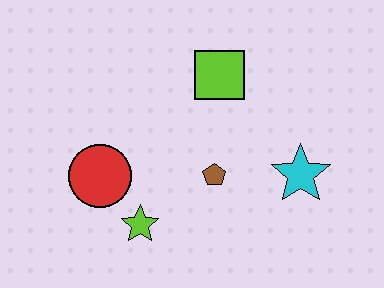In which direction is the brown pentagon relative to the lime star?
The brown pentagon is to the right of the lime star.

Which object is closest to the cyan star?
The brown pentagon is closest to the cyan star.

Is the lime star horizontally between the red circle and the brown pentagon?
Yes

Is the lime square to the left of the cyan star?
Yes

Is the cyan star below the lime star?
No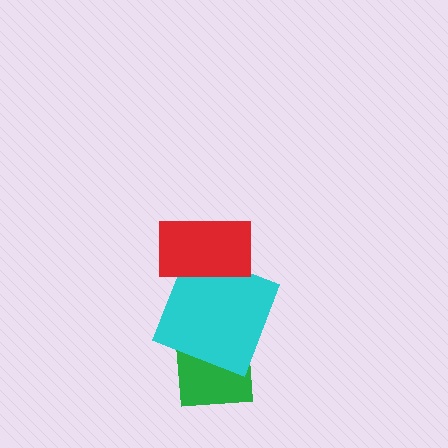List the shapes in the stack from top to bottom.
From top to bottom: the red rectangle, the cyan square, the green square.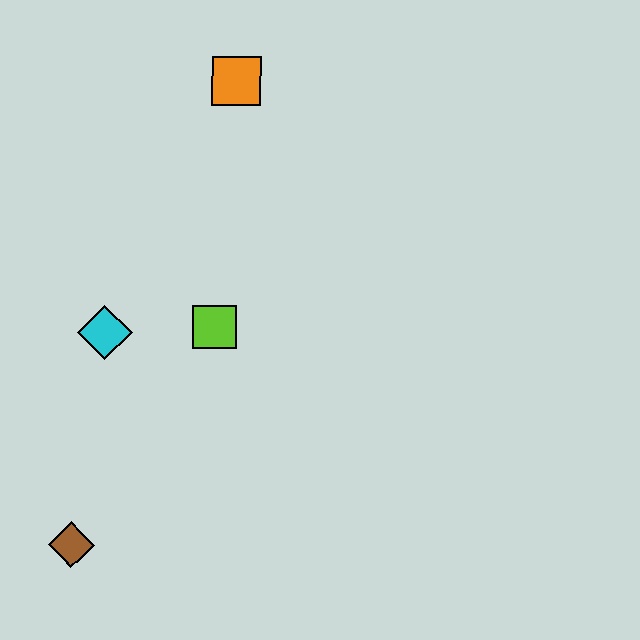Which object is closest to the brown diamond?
The cyan diamond is closest to the brown diamond.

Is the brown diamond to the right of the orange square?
No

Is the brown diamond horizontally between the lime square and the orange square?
No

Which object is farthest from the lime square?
The brown diamond is farthest from the lime square.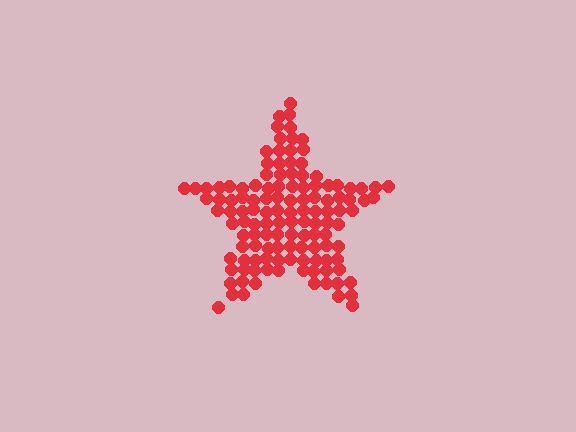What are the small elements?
The small elements are circles.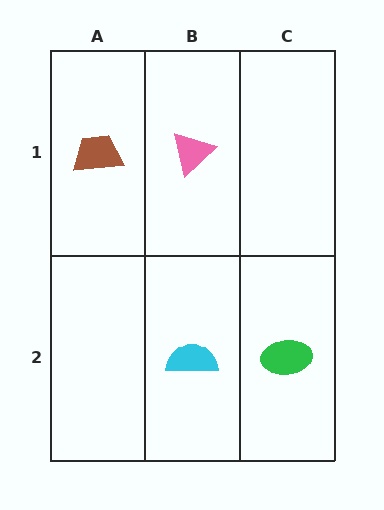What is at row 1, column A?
A brown trapezoid.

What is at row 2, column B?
A cyan semicircle.